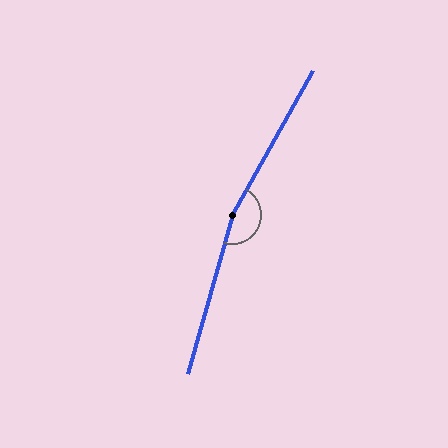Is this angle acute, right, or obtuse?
It is obtuse.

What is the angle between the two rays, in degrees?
Approximately 166 degrees.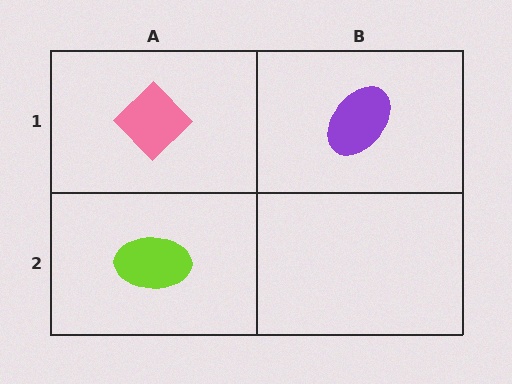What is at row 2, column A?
A lime ellipse.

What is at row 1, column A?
A pink diamond.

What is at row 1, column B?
A purple ellipse.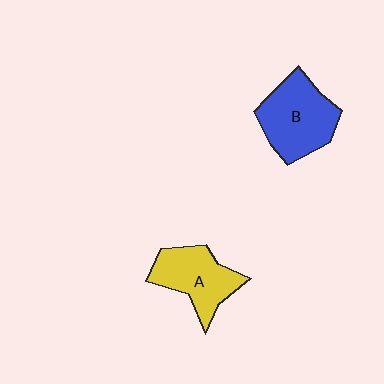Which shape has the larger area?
Shape B (blue).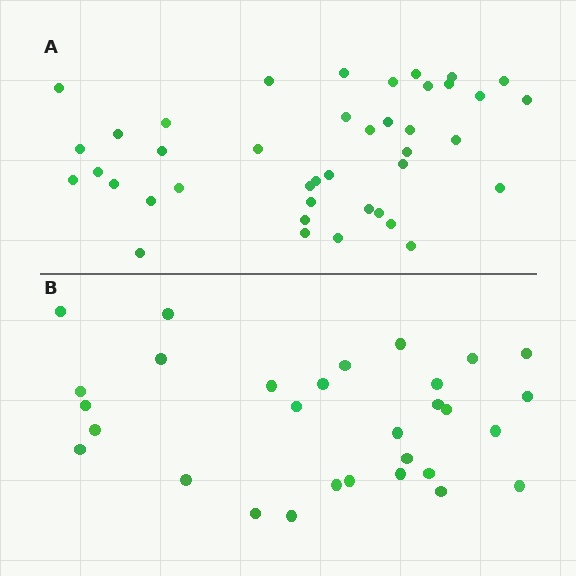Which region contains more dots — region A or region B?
Region A (the top region) has more dots.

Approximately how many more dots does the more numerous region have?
Region A has roughly 12 or so more dots than region B.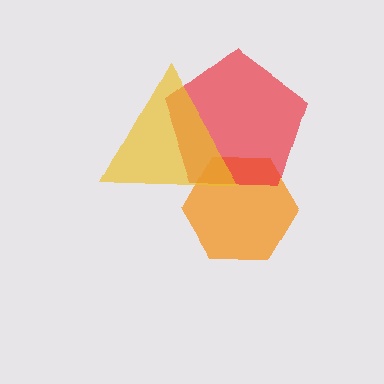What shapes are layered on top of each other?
The layered shapes are: an orange hexagon, a red pentagon, a yellow triangle.